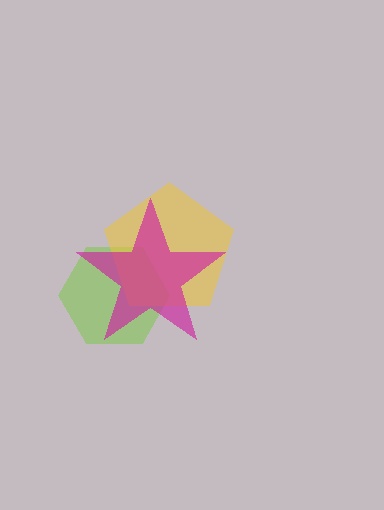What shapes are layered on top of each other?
The layered shapes are: a lime hexagon, a yellow pentagon, a magenta star.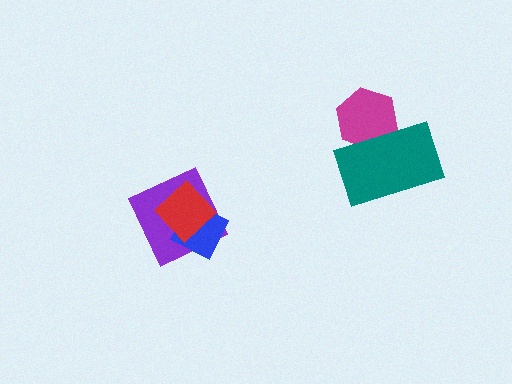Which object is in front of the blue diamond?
The red diamond is in front of the blue diamond.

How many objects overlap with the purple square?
2 objects overlap with the purple square.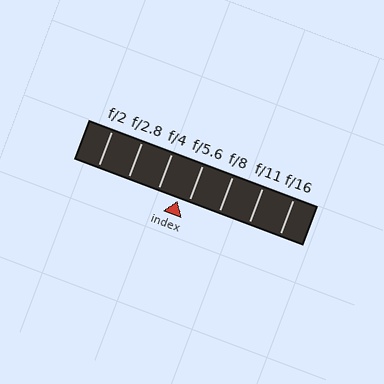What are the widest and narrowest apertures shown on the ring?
The widest aperture shown is f/2 and the narrowest is f/16.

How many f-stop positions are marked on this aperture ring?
There are 7 f-stop positions marked.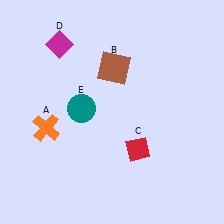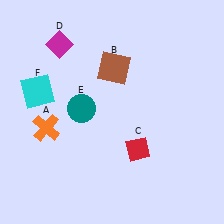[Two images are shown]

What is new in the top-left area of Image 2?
A cyan square (F) was added in the top-left area of Image 2.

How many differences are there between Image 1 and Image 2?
There is 1 difference between the two images.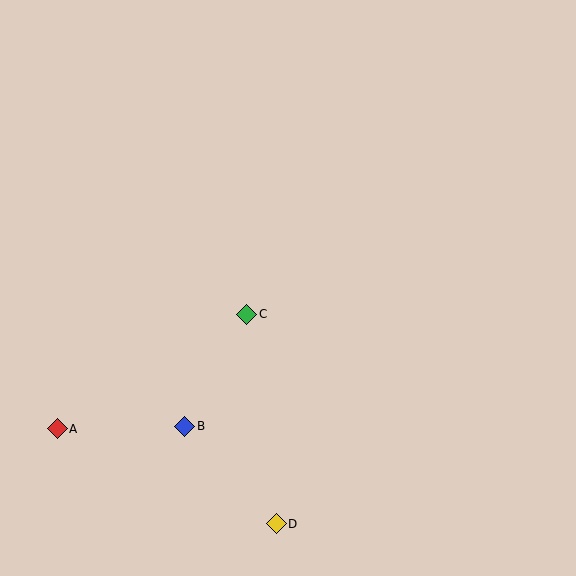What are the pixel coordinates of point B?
Point B is at (185, 426).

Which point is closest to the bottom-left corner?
Point A is closest to the bottom-left corner.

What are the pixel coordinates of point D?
Point D is at (276, 524).